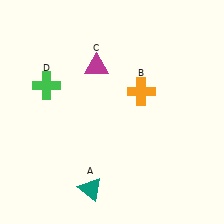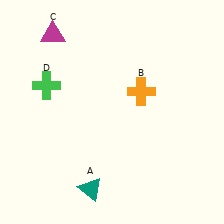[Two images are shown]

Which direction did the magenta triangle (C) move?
The magenta triangle (C) moved left.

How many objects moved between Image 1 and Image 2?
1 object moved between the two images.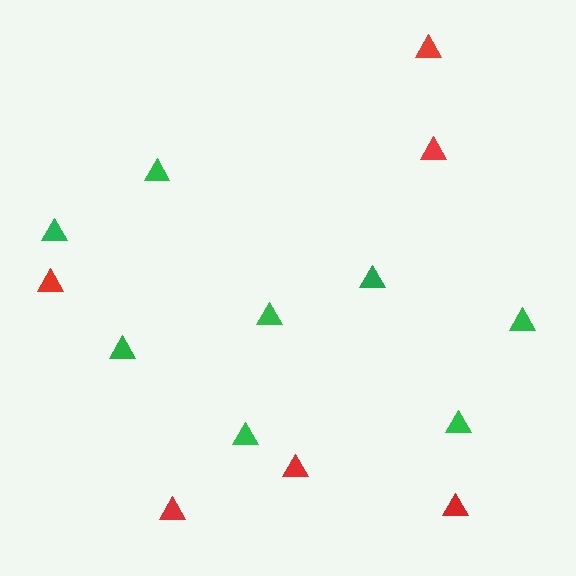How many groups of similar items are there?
There are 2 groups: one group of red triangles (6) and one group of green triangles (8).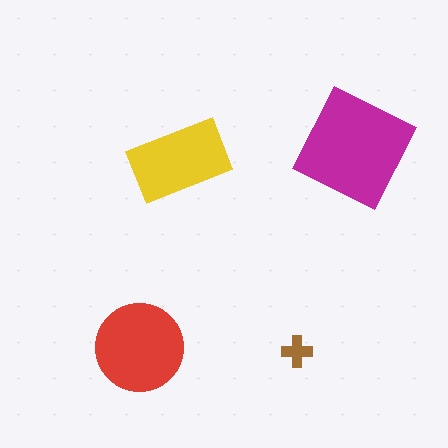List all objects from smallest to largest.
The brown cross, the yellow rectangle, the red circle, the magenta square.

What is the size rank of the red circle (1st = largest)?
2nd.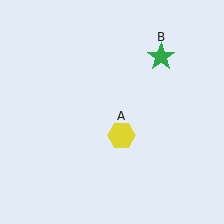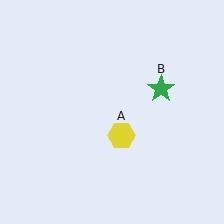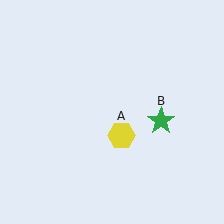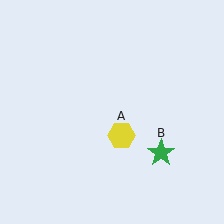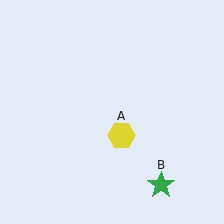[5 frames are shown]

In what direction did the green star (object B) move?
The green star (object B) moved down.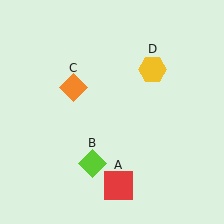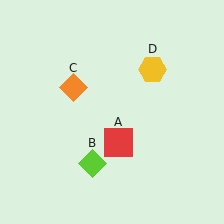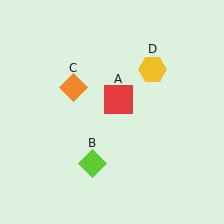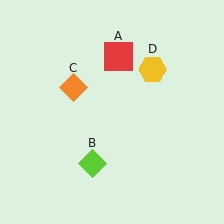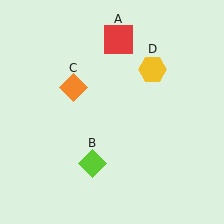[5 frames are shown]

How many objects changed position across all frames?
1 object changed position: red square (object A).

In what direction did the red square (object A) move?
The red square (object A) moved up.